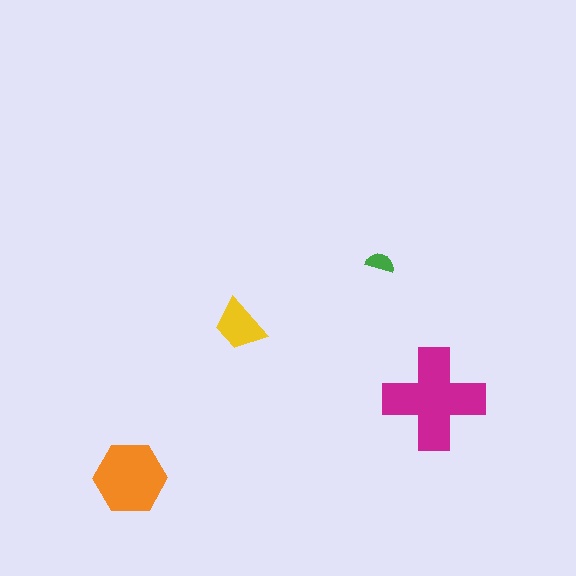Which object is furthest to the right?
The magenta cross is rightmost.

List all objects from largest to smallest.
The magenta cross, the orange hexagon, the yellow trapezoid, the green semicircle.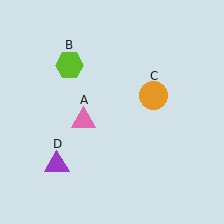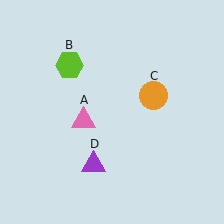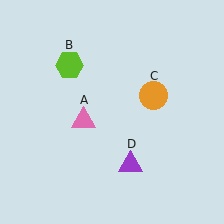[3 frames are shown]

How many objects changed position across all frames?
1 object changed position: purple triangle (object D).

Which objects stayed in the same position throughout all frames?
Pink triangle (object A) and lime hexagon (object B) and orange circle (object C) remained stationary.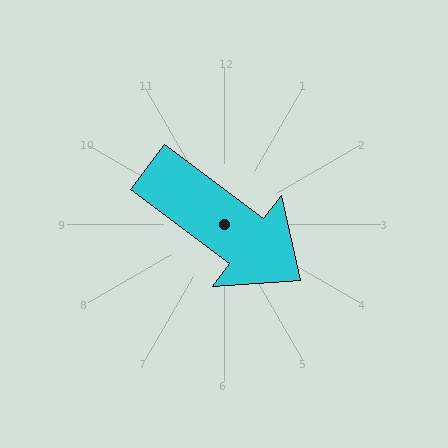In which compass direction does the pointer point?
Southeast.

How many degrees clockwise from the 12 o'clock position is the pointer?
Approximately 127 degrees.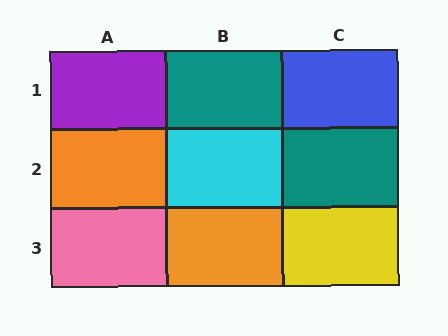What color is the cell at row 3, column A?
Pink.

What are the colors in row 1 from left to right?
Purple, teal, blue.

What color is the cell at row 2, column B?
Cyan.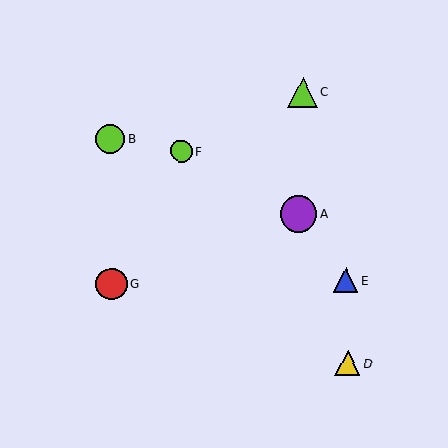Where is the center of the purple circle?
The center of the purple circle is at (299, 214).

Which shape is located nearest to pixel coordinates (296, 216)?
The purple circle (labeled A) at (299, 214) is nearest to that location.